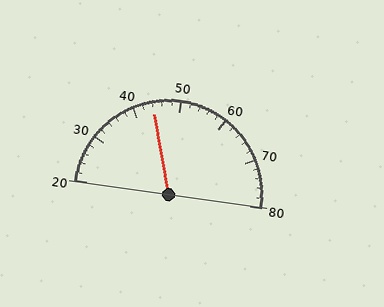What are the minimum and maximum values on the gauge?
The gauge ranges from 20 to 80.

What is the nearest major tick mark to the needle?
The nearest major tick mark is 40.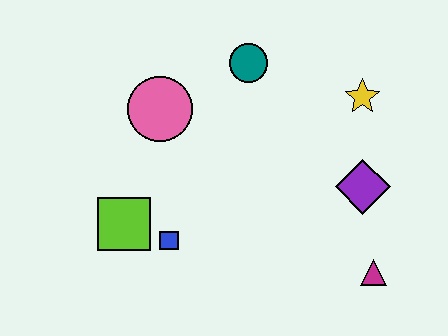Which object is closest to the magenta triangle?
The purple diamond is closest to the magenta triangle.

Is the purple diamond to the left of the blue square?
No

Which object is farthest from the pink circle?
The magenta triangle is farthest from the pink circle.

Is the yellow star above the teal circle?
No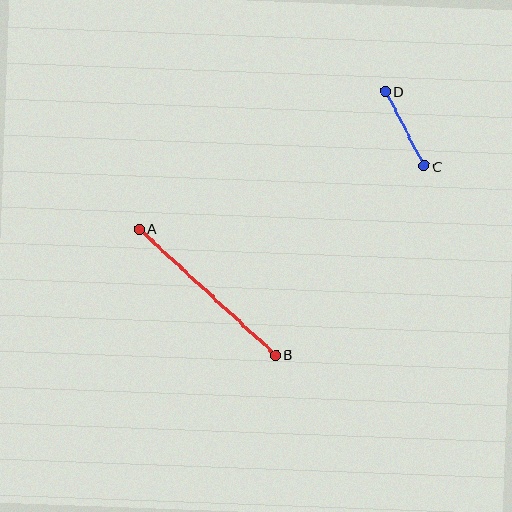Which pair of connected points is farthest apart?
Points A and B are farthest apart.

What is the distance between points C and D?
The distance is approximately 84 pixels.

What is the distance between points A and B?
The distance is approximately 186 pixels.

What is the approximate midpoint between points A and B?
The midpoint is at approximately (207, 292) pixels.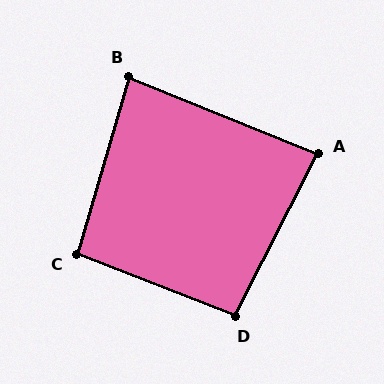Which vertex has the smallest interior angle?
B, at approximately 84 degrees.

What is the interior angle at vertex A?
Approximately 85 degrees (approximately right).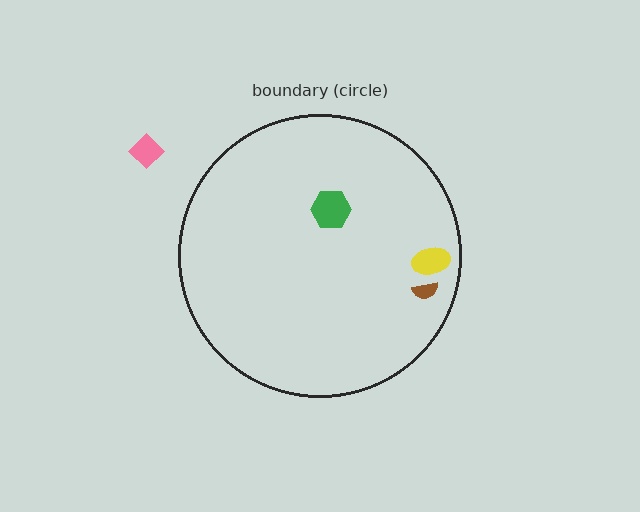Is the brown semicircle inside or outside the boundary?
Inside.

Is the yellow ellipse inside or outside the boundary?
Inside.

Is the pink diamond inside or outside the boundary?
Outside.